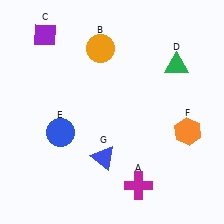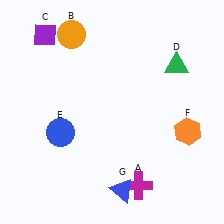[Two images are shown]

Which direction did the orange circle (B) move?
The orange circle (B) moved left.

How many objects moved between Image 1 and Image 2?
2 objects moved between the two images.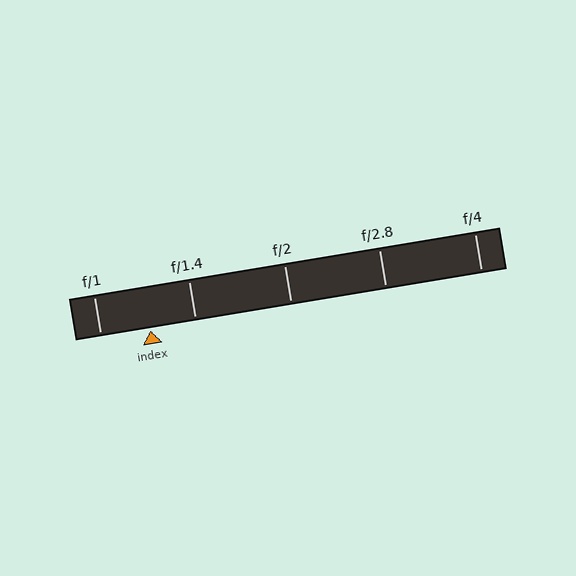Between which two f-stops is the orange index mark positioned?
The index mark is between f/1 and f/1.4.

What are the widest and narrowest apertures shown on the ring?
The widest aperture shown is f/1 and the narrowest is f/4.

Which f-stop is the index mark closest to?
The index mark is closest to f/1.4.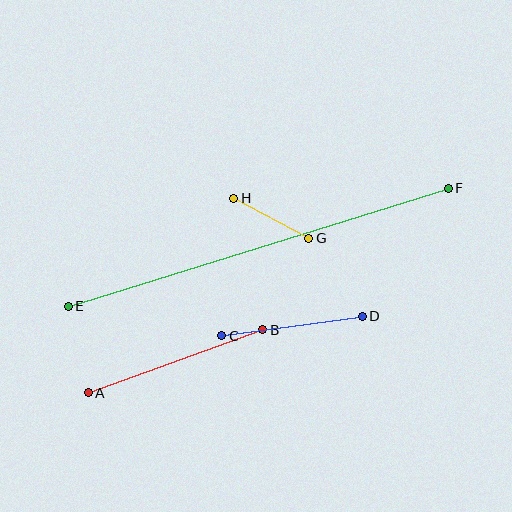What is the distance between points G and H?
The distance is approximately 85 pixels.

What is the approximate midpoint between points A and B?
The midpoint is at approximately (175, 361) pixels.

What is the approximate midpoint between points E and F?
The midpoint is at approximately (258, 247) pixels.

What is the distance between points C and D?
The distance is approximately 142 pixels.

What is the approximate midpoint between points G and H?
The midpoint is at approximately (271, 218) pixels.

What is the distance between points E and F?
The distance is approximately 398 pixels.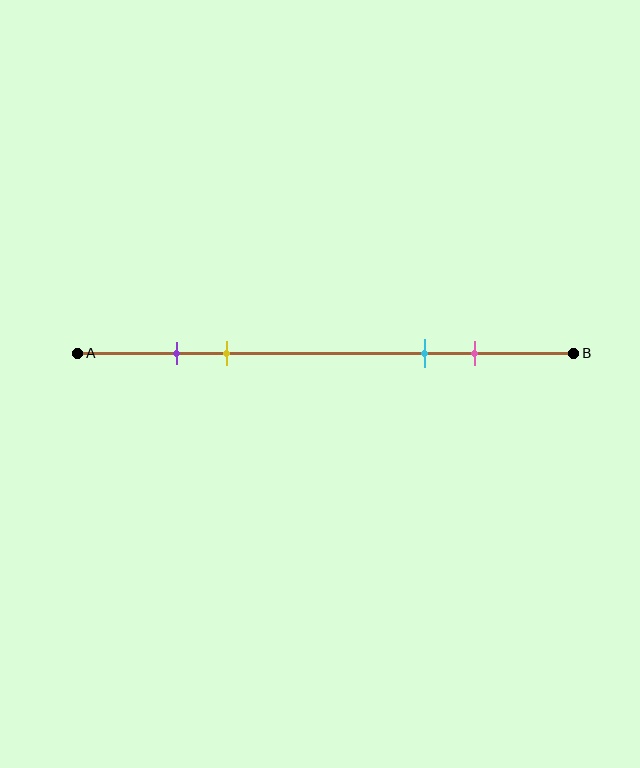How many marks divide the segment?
There are 4 marks dividing the segment.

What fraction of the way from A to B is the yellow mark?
The yellow mark is approximately 30% (0.3) of the way from A to B.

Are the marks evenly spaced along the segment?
No, the marks are not evenly spaced.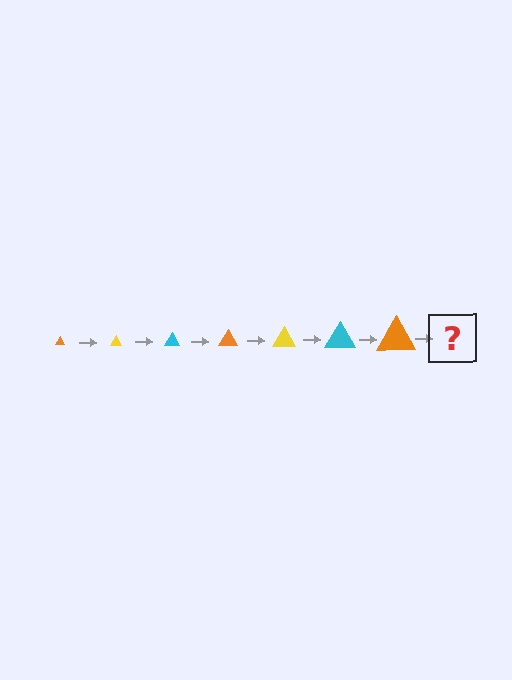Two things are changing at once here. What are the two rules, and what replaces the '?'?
The two rules are that the triangle grows larger each step and the color cycles through orange, yellow, and cyan. The '?' should be a yellow triangle, larger than the previous one.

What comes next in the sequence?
The next element should be a yellow triangle, larger than the previous one.